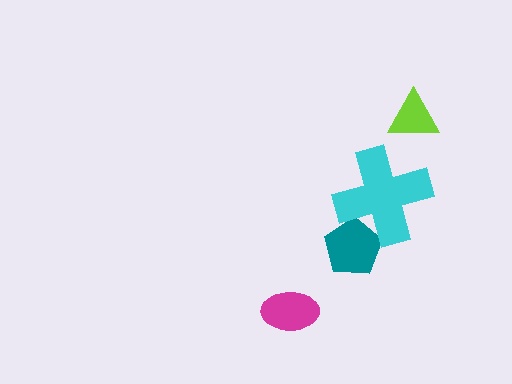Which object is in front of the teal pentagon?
The cyan cross is in front of the teal pentagon.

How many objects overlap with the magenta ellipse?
0 objects overlap with the magenta ellipse.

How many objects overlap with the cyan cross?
1 object overlaps with the cyan cross.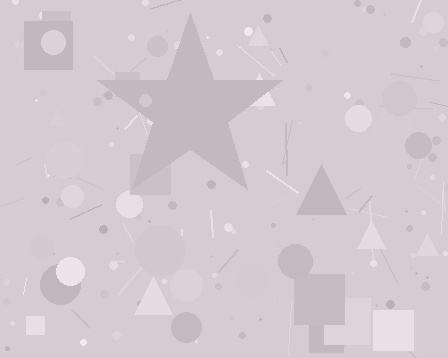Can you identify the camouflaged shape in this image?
The camouflaged shape is a star.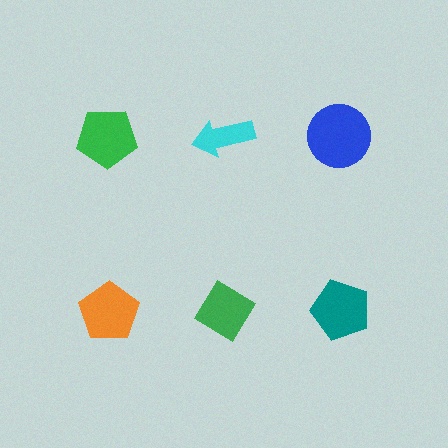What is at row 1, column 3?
A blue circle.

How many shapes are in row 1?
3 shapes.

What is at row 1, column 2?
A cyan arrow.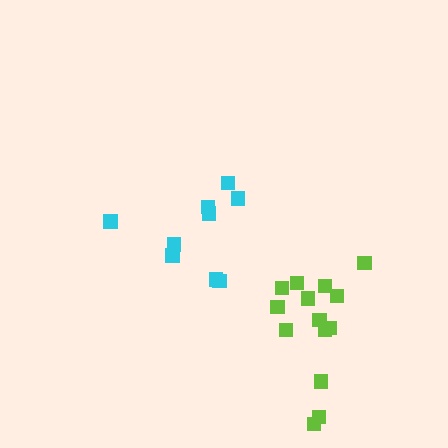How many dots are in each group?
Group 1: 9 dots, Group 2: 14 dots (23 total).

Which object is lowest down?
The lime cluster is bottommost.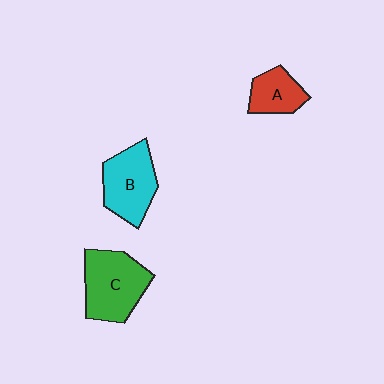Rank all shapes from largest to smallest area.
From largest to smallest: C (green), B (cyan), A (red).